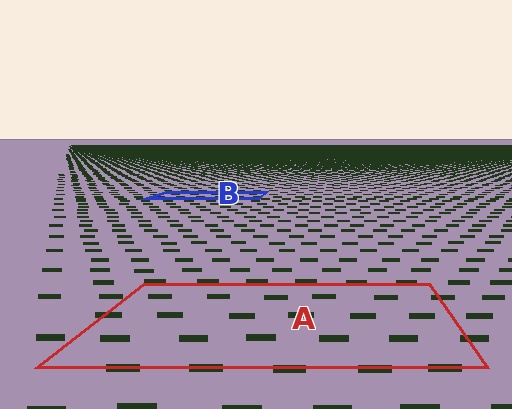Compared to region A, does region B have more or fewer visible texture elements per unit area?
Region B has more texture elements per unit area — they are packed more densely because it is farther away.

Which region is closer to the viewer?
Region A is closer. The texture elements there are larger and more spread out.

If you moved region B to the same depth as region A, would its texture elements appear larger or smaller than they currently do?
They would appear larger. At a closer depth, the same texture elements are projected at a bigger on-screen size.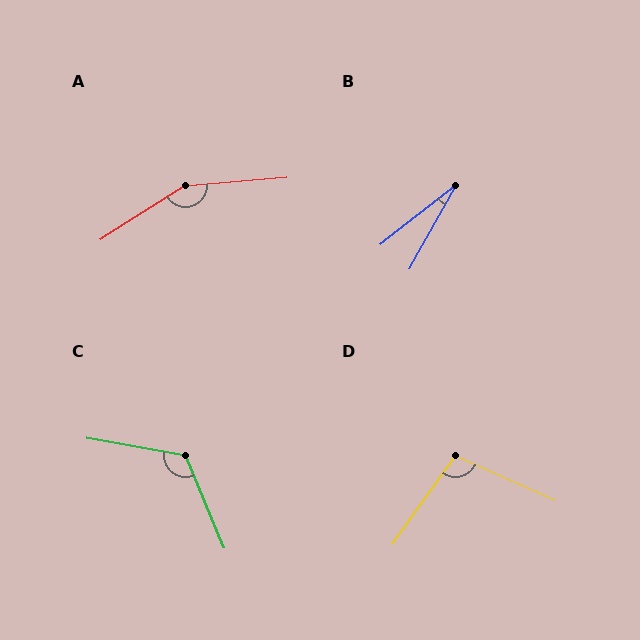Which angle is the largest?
A, at approximately 152 degrees.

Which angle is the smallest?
B, at approximately 23 degrees.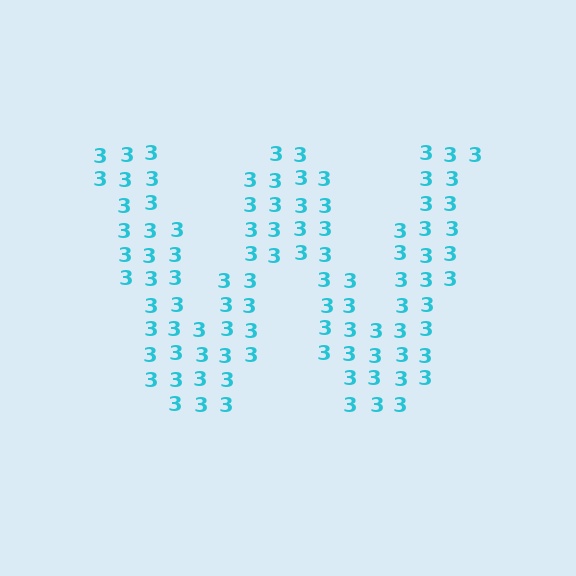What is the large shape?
The large shape is the letter W.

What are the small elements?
The small elements are digit 3's.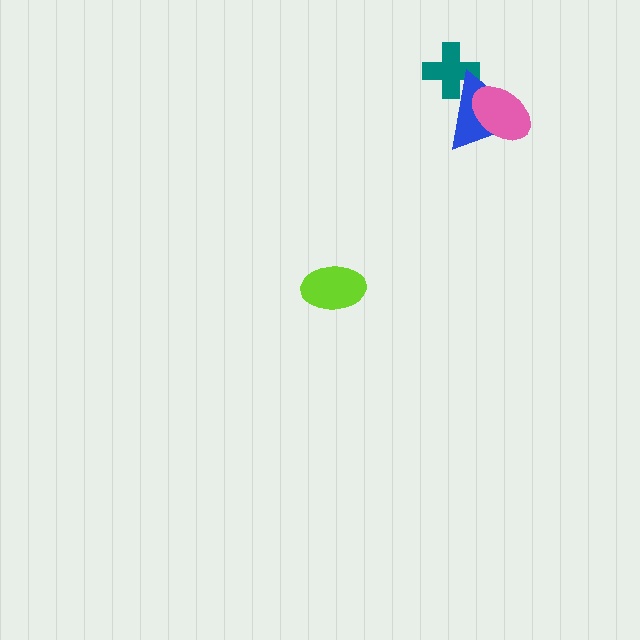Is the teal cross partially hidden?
Yes, it is partially covered by another shape.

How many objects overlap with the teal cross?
1 object overlaps with the teal cross.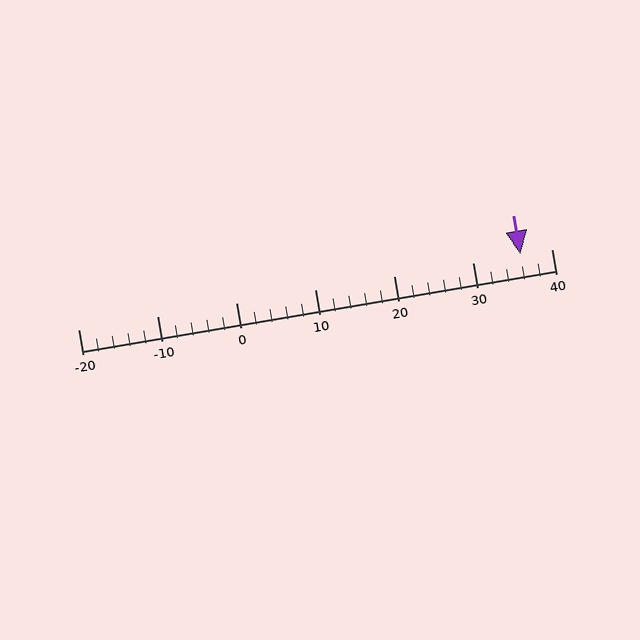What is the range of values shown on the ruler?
The ruler shows values from -20 to 40.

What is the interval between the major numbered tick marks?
The major tick marks are spaced 10 units apart.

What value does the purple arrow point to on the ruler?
The purple arrow points to approximately 36.